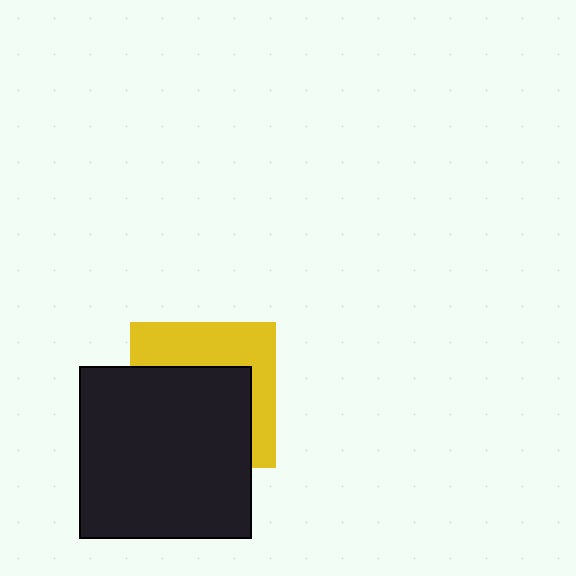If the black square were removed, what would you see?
You would see the complete yellow square.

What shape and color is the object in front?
The object in front is a black square.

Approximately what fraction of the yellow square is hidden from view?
Roughly 58% of the yellow square is hidden behind the black square.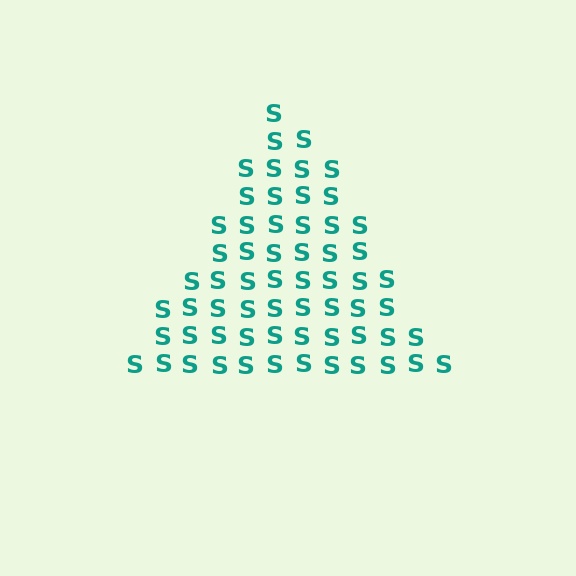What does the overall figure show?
The overall figure shows a triangle.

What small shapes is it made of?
It is made of small letter S's.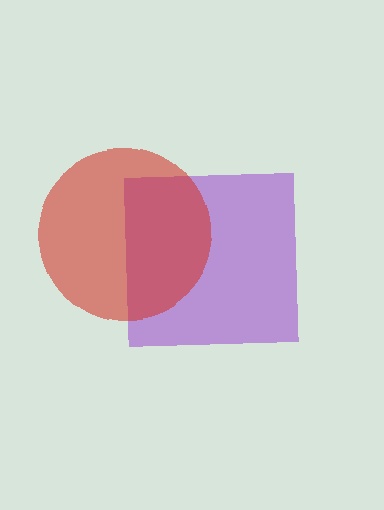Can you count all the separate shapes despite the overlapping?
Yes, there are 2 separate shapes.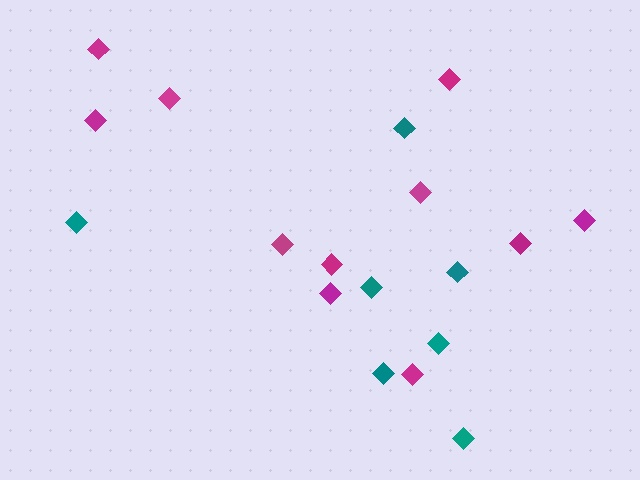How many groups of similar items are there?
There are 2 groups: one group of teal diamonds (7) and one group of magenta diamonds (11).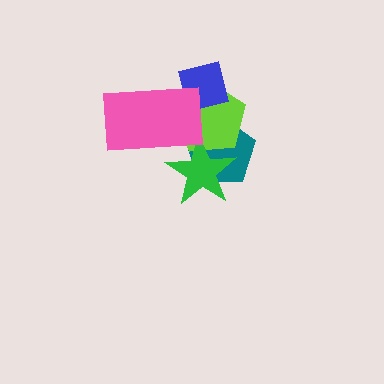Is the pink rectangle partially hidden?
No, no other shape covers it.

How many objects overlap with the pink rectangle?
4 objects overlap with the pink rectangle.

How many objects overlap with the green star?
3 objects overlap with the green star.